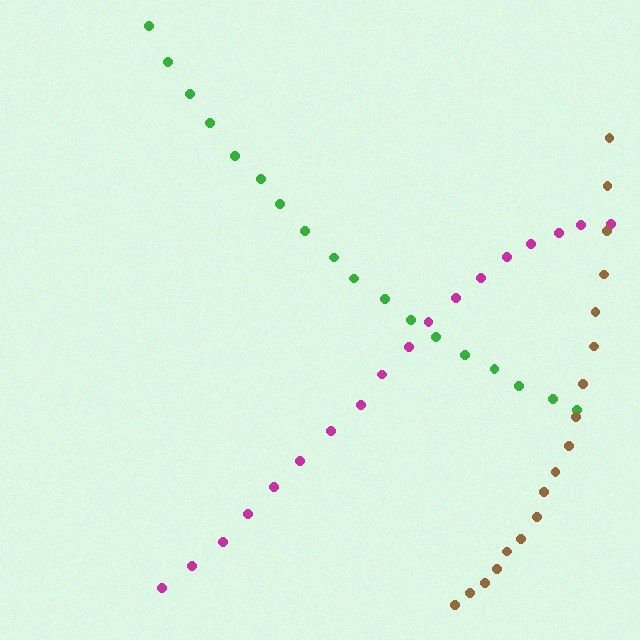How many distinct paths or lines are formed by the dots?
There are 3 distinct paths.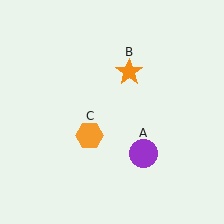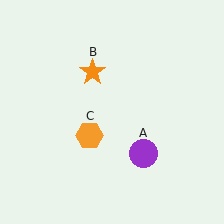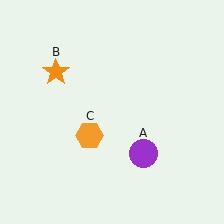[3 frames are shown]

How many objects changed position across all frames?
1 object changed position: orange star (object B).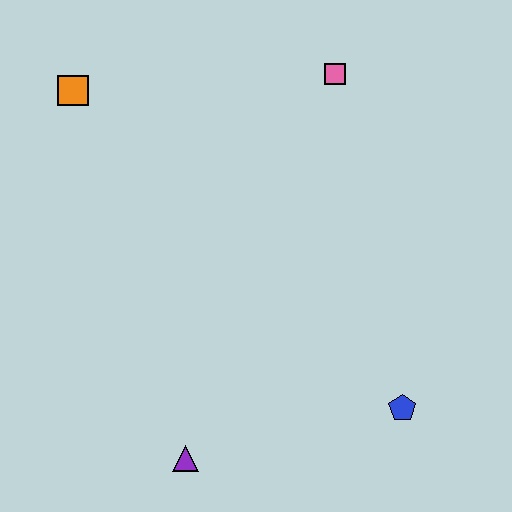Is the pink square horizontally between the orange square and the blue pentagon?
Yes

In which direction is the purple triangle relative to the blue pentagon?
The purple triangle is to the left of the blue pentagon.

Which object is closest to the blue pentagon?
The purple triangle is closest to the blue pentagon.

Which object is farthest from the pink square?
The purple triangle is farthest from the pink square.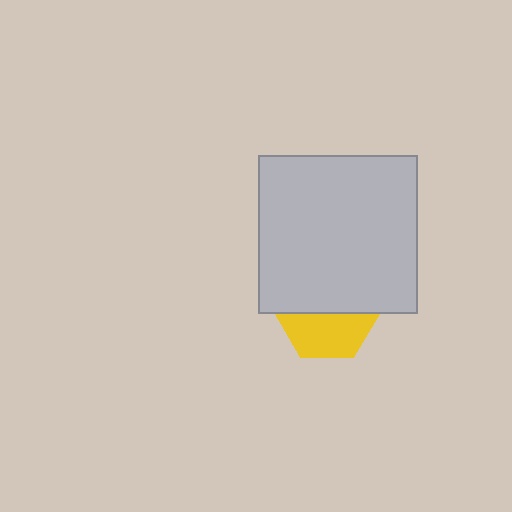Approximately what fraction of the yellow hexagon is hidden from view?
Roughly 52% of the yellow hexagon is hidden behind the light gray square.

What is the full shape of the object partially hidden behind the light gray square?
The partially hidden object is a yellow hexagon.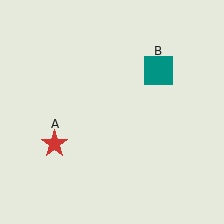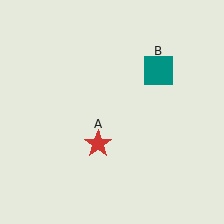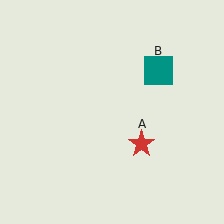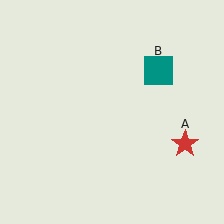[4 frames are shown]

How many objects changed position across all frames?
1 object changed position: red star (object A).